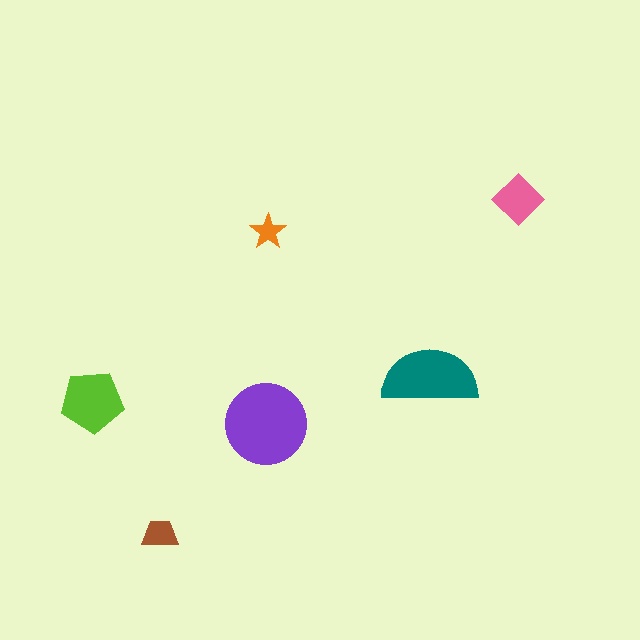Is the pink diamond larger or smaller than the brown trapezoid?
Larger.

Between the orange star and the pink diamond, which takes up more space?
The pink diamond.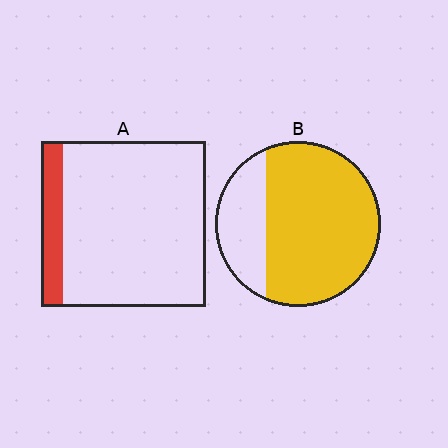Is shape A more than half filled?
No.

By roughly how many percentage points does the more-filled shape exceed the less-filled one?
By roughly 60 percentage points (B over A).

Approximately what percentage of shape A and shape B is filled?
A is approximately 15% and B is approximately 75%.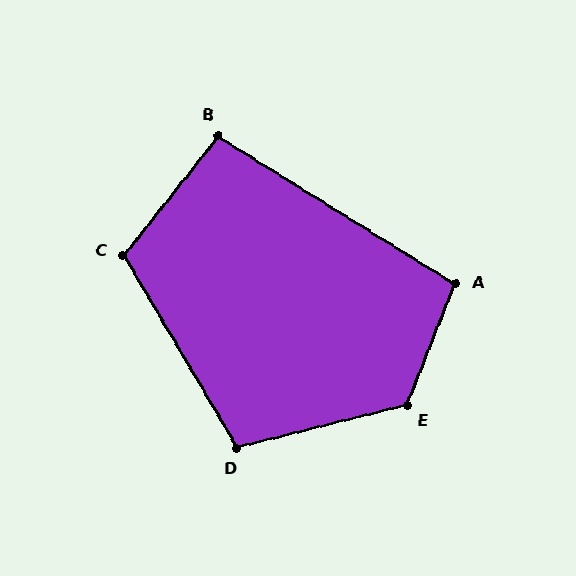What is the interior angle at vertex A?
Approximately 100 degrees (obtuse).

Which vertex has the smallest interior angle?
B, at approximately 96 degrees.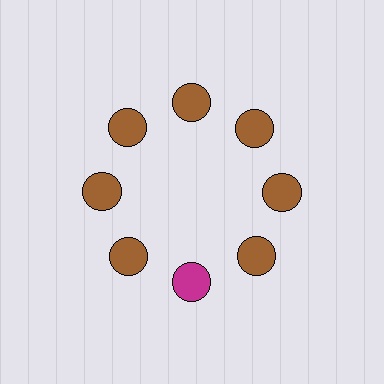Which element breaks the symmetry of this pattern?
The magenta circle at roughly the 6 o'clock position breaks the symmetry. All other shapes are brown circles.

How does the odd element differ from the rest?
It has a different color: magenta instead of brown.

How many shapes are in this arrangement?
There are 8 shapes arranged in a ring pattern.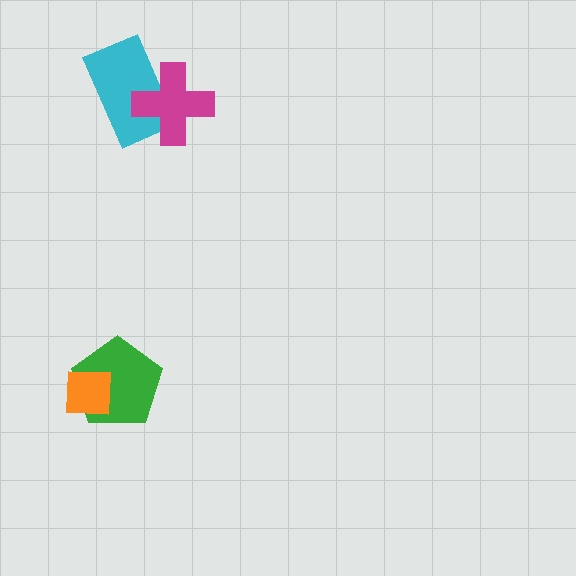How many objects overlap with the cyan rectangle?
1 object overlaps with the cyan rectangle.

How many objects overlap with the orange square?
1 object overlaps with the orange square.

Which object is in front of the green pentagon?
The orange square is in front of the green pentagon.